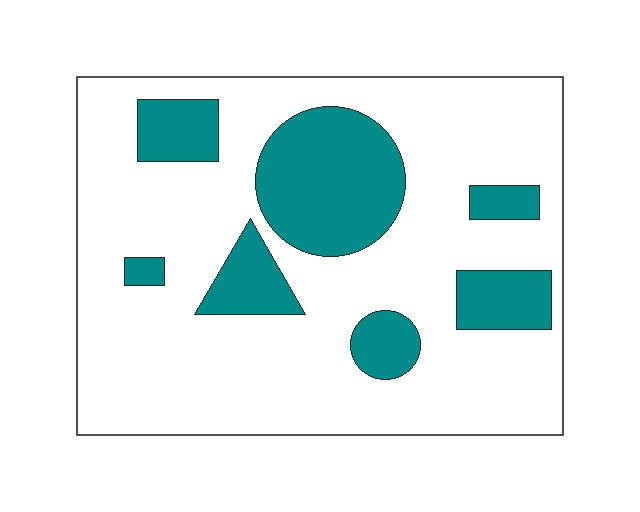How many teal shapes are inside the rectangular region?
7.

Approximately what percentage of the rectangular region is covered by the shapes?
Approximately 25%.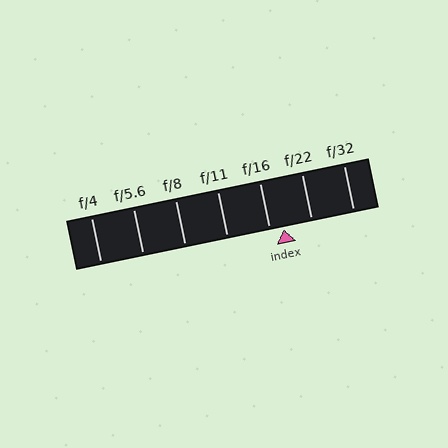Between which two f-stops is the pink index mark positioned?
The index mark is between f/16 and f/22.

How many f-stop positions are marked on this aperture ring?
There are 7 f-stop positions marked.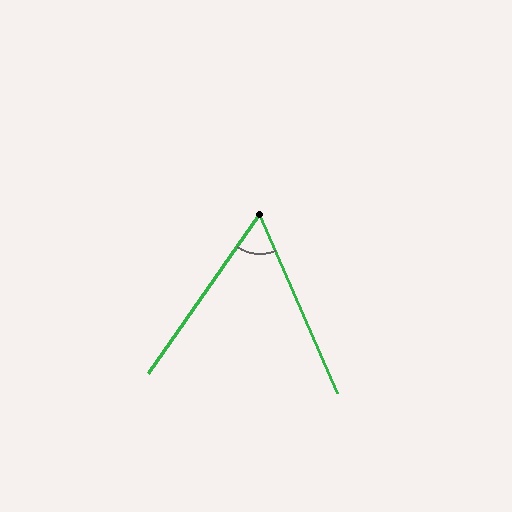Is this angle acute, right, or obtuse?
It is acute.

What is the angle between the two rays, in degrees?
Approximately 58 degrees.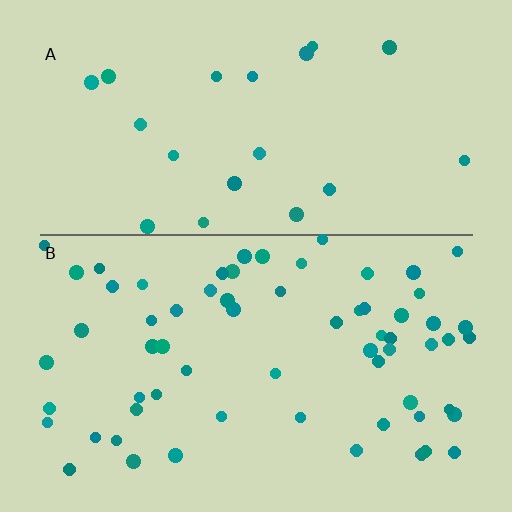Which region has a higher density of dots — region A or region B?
B (the bottom).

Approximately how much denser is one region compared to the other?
Approximately 3.1× — region B over region A.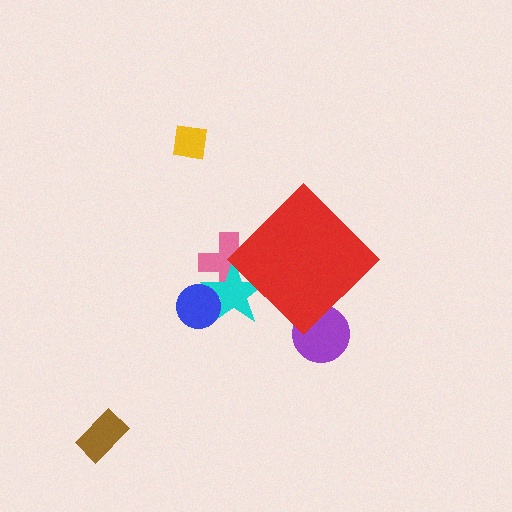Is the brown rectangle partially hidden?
No, the brown rectangle is fully visible.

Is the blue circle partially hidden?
No, the blue circle is fully visible.